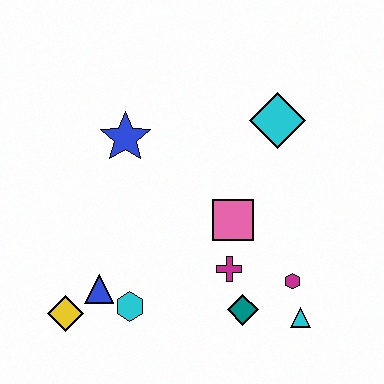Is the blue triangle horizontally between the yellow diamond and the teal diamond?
Yes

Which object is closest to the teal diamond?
The magenta cross is closest to the teal diamond.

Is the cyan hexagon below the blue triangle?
Yes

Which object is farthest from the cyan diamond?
The yellow diamond is farthest from the cyan diamond.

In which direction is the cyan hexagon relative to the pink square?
The cyan hexagon is to the left of the pink square.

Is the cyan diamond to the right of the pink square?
Yes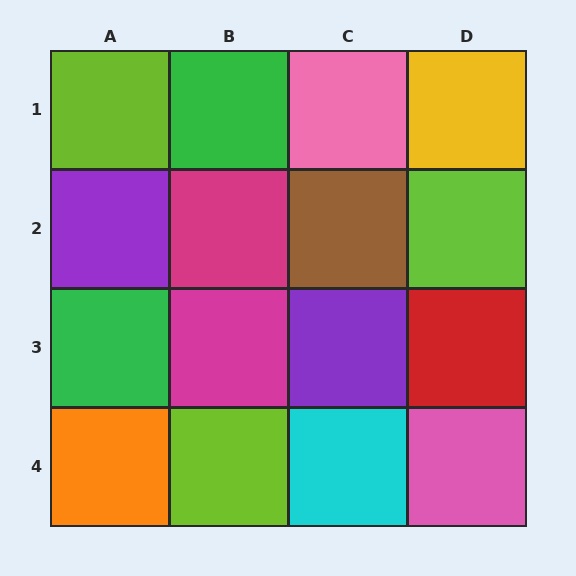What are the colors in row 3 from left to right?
Green, magenta, purple, red.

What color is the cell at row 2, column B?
Magenta.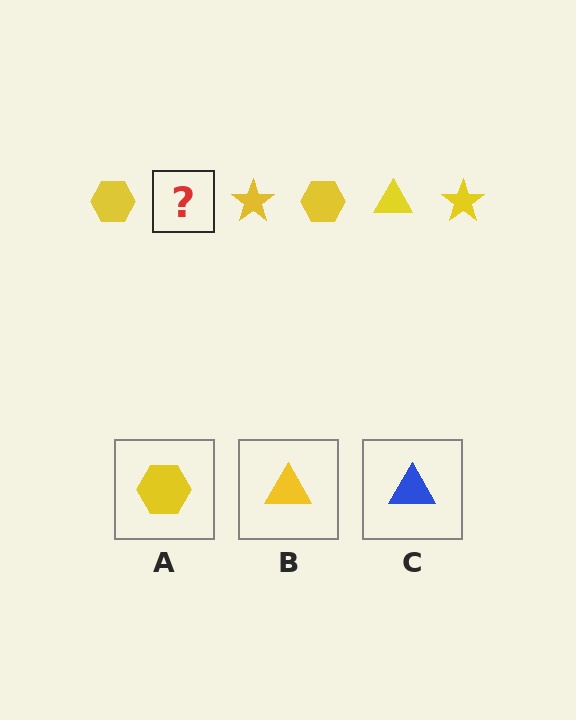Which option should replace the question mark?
Option B.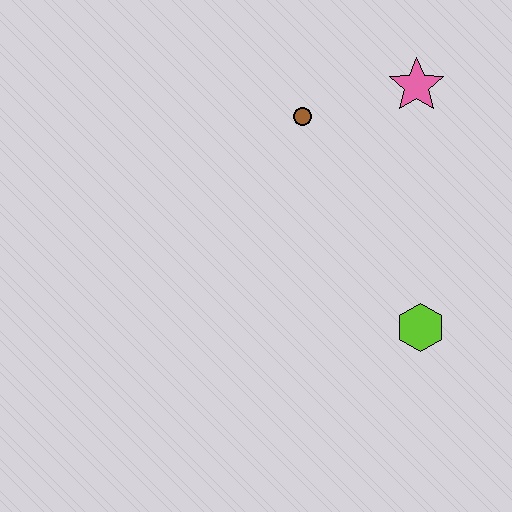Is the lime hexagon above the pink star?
No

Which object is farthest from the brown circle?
The lime hexagon is farthest from the brown circle.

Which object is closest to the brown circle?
The pink star is closest to the brown circle.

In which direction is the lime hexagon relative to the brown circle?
The lime hexagon is below the brown circle.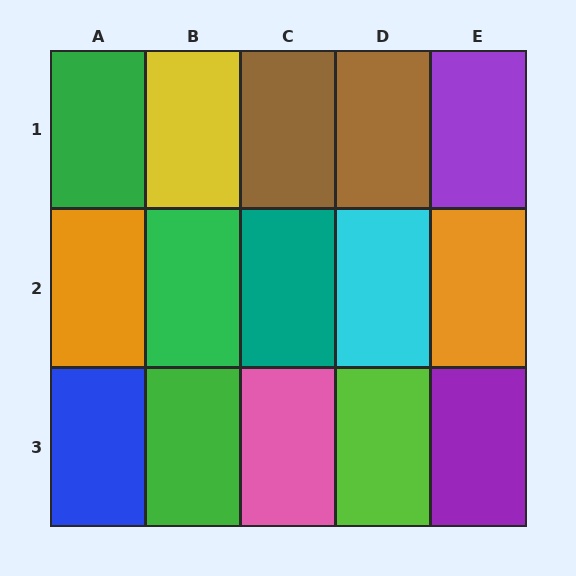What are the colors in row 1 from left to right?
Green, yellow, brown, brown, purple.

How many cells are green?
3 cells are green.